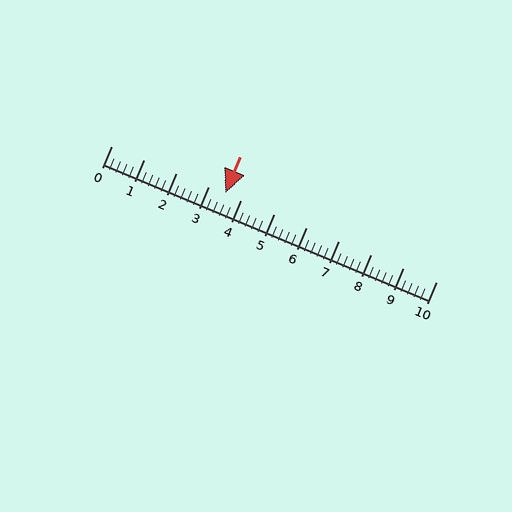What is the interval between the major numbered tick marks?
The major tick marks are spaced 1 units apart.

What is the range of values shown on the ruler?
The ruler shows values from 0 to 10.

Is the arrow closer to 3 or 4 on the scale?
The arrow is closer to 4.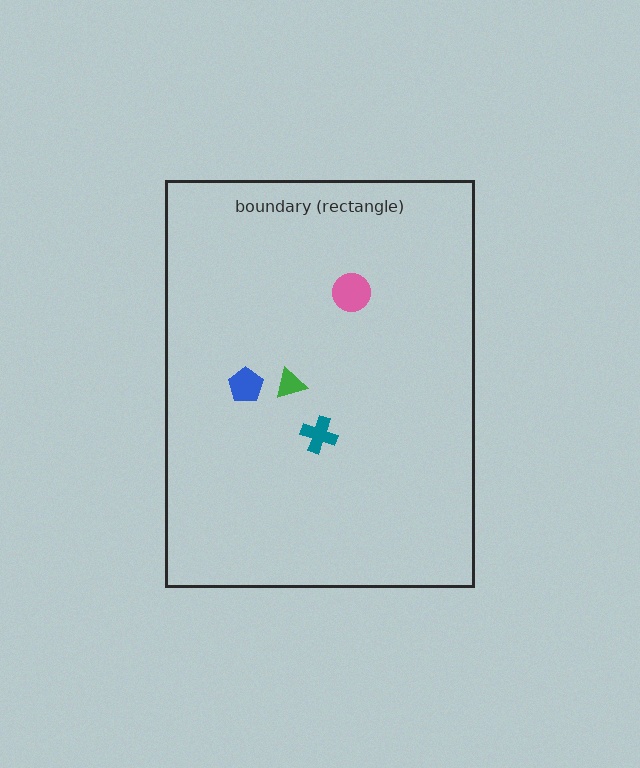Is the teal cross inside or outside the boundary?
Inside.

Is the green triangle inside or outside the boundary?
Inside.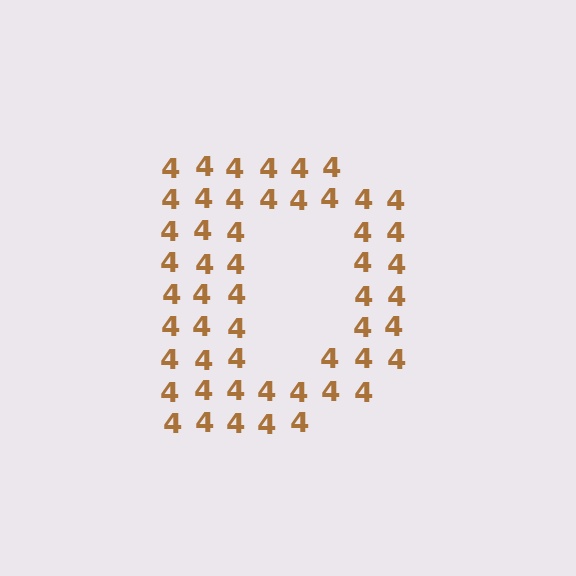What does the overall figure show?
The overall figure shows the letter D.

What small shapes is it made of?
It is made of small digit 4's.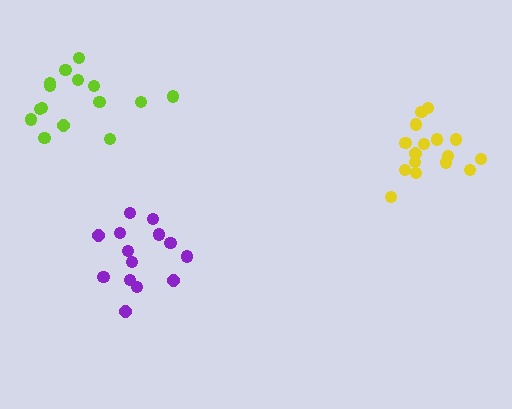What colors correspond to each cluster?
The clusters are colored: yellow, purple, lime.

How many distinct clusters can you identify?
There are 3 distinct clusters.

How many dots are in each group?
Group 1: 16 dots, Group 2: 14 dots, Group 3: 15 dots (45 total).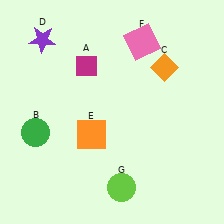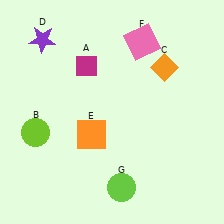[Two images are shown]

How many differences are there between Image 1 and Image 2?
There is 1 difference between the two images.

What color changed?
The circle (B) changed from green in Image 1 to lime in Image 2.